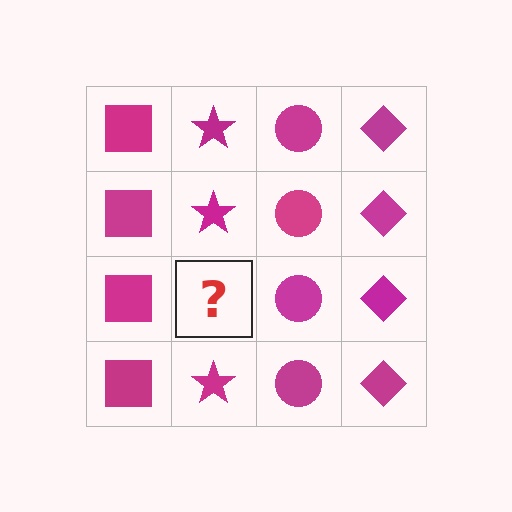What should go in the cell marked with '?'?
The missing cell should contain a magenta star.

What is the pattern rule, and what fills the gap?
The rule is that each column has a consistent shape. The gap should be filled with a magenta star.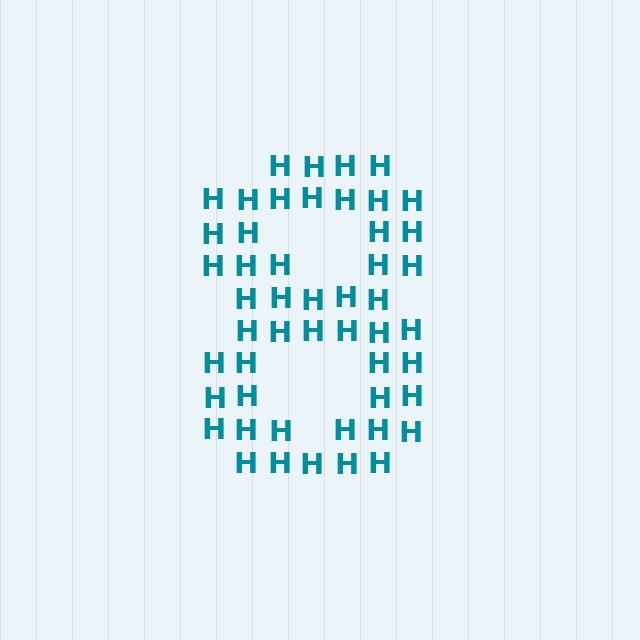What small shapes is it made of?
It is made of small letter H's.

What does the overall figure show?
The overall figure shows the digit 8.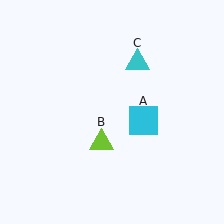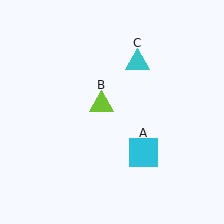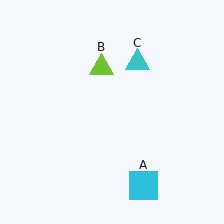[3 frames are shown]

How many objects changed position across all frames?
2 objects changed position: cyan square (object A), lime triangle (object B).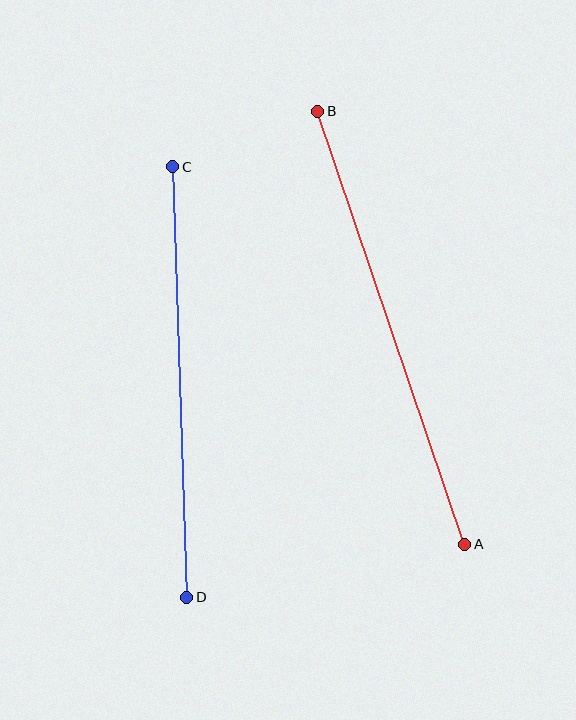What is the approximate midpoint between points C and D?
The midpoint is at approximately (180, 382) pixels.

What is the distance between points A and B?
The distance is approximately 457 pixels.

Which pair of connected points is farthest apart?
Points A and B are farthest apart.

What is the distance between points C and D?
The distance is approximately 431 pixels.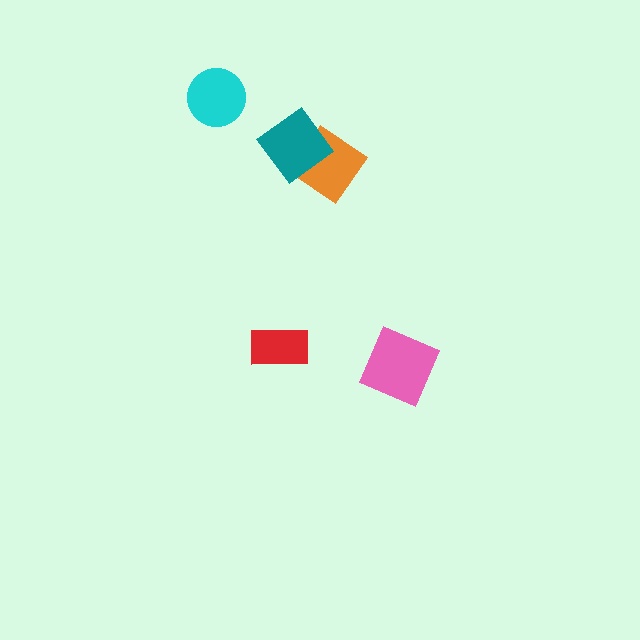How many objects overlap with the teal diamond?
1 object overlaps with the teal diamond.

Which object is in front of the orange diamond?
The teal diamond is in front of the orange diamond.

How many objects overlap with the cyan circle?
0 objects overlap with the cyan circle.